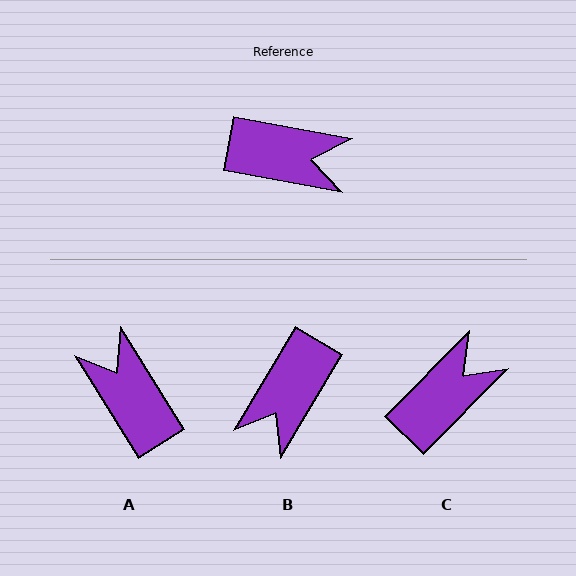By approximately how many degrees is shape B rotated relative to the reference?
Approximately 110 degrees clockwise.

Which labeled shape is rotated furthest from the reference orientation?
A, about 133 degrees away.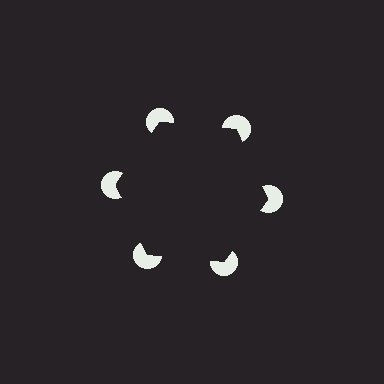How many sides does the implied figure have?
6 sides.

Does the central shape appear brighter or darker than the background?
It typically appears slightly darker than the background, even though no actual brightness change is drawn.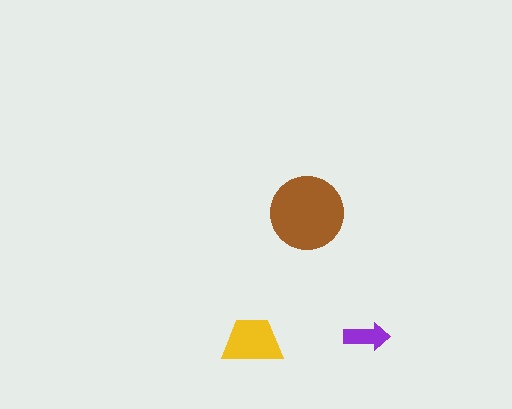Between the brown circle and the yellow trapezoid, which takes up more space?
The brown circle.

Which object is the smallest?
The purple arrow.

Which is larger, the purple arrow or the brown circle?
The brown circle.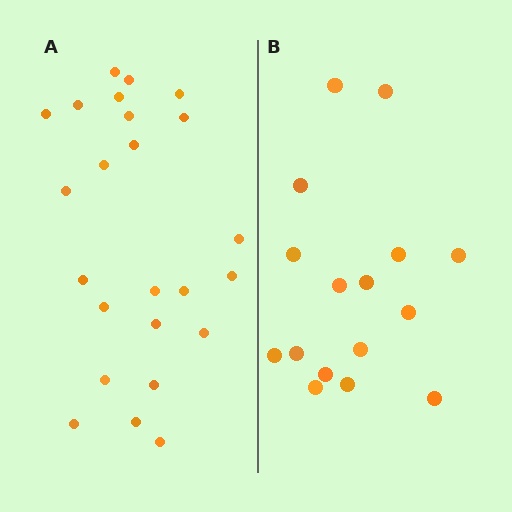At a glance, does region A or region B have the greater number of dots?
Region A (the left region) has more dots.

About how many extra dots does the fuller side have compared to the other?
Region A has roughly 8 or so more dots than region B.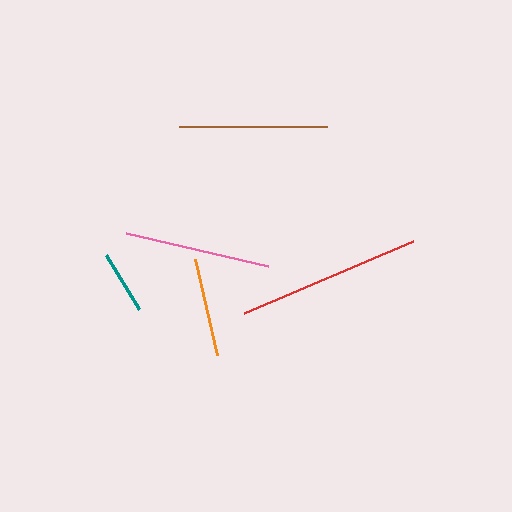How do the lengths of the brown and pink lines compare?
The brown and pink lines are approximately the same length.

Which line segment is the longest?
The red line is the longest at approximately 184 pixels.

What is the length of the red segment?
The red segment is approximately 184 pixels long.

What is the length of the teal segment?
The teal segment is approximately 63 pixels long.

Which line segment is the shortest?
The teal line is the shortest at approximately 63 pixels.